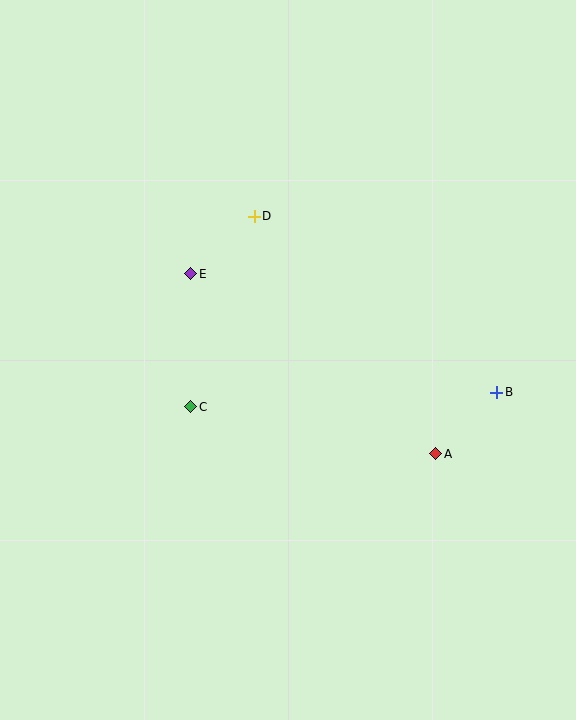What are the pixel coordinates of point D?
Point D is at (254, 216).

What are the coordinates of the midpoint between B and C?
The midpoint between B and C is at (344, 399).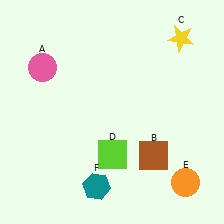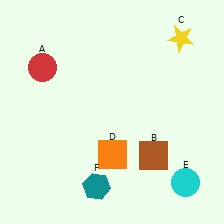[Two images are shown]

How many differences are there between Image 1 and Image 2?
There are 3 differences between the two images.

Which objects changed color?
A changed from pink to red. D changed from lime to orange. E changed from orange to cyan.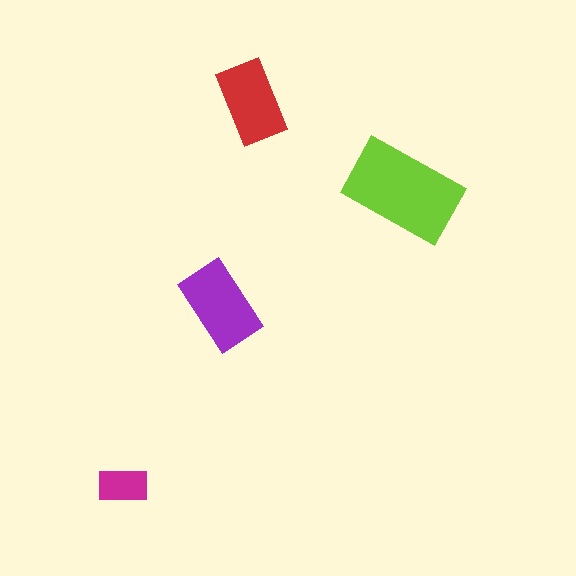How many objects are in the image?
There are 4 objects in the image.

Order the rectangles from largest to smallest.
the lime one, the purple one, the red one, the magenta one.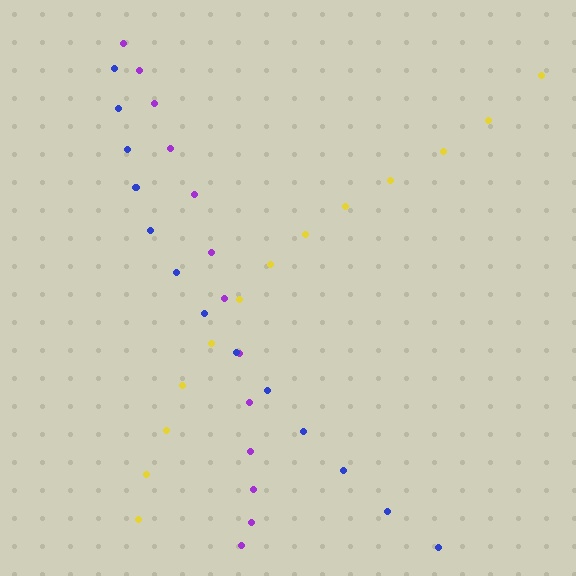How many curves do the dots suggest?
There are 3 distinct paths.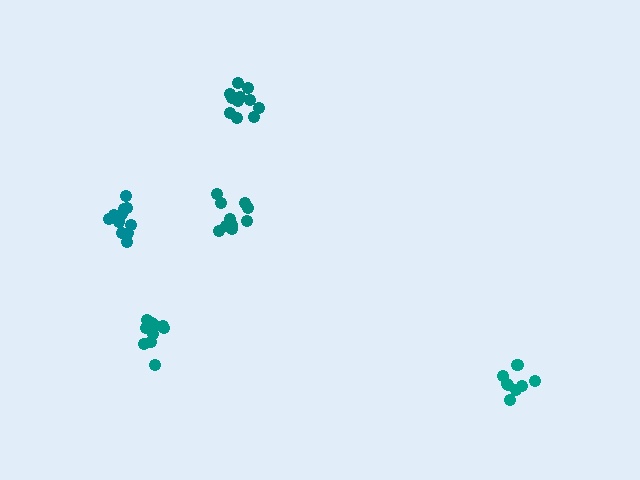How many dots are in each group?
Group 1: 10 dots, Group 2: 10 dots, Group 3: 8 dots, Group 4: 11 dots, Group 5: 12 dots (51 total).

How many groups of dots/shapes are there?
There are 5 groups.